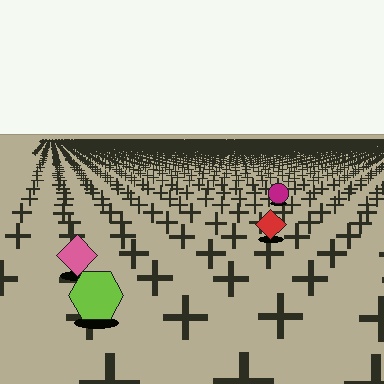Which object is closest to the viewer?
The lime hexagon is closest. The texture marks near it are larger and more spread out.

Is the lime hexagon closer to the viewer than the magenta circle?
Yes. The lime hexagon is closer — you can tell from the texture gradient: the ground texture is coarser near it.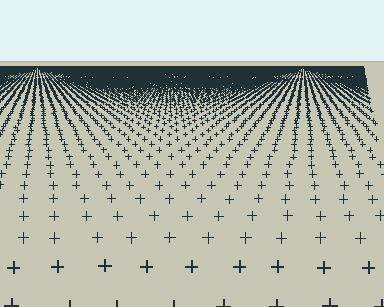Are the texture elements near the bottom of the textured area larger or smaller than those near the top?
Larger. Near the bottom, elements are closer to the viewer and appear at a bigger on-screen size.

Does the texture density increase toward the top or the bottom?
Density increases toward the top.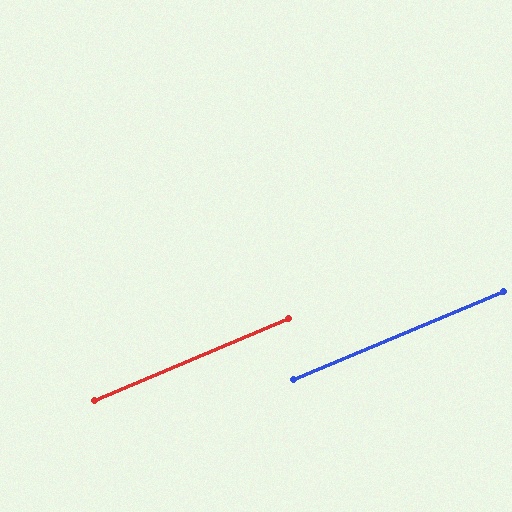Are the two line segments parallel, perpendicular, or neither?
Parallel — their directions differ by only 0.2°.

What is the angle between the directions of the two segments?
Approximately 0 degrees.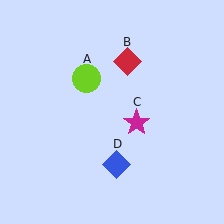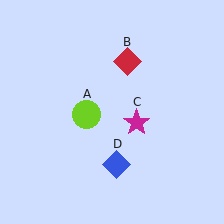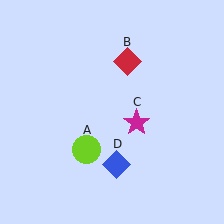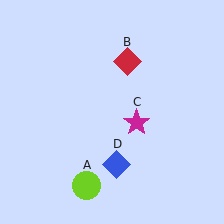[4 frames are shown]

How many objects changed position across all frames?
1 object changed position: lime circle (object A).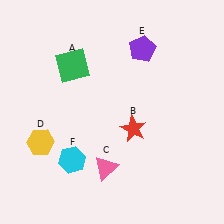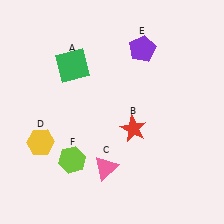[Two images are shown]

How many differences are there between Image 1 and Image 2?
There is 1 difference between the two images.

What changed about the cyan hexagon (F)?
In Image 1, F is cyan. In Image 2, it changed to lime.